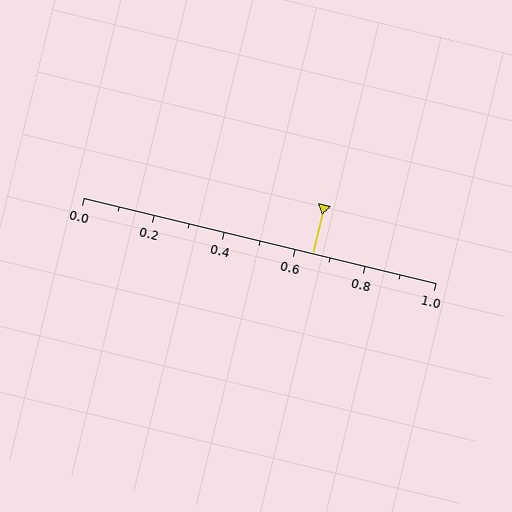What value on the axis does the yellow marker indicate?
The marker indicates approximately 0.65.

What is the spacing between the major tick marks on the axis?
The major ticks are spaced 0.2 apart.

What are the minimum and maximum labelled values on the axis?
The axis runs from 0.0 to 1.0.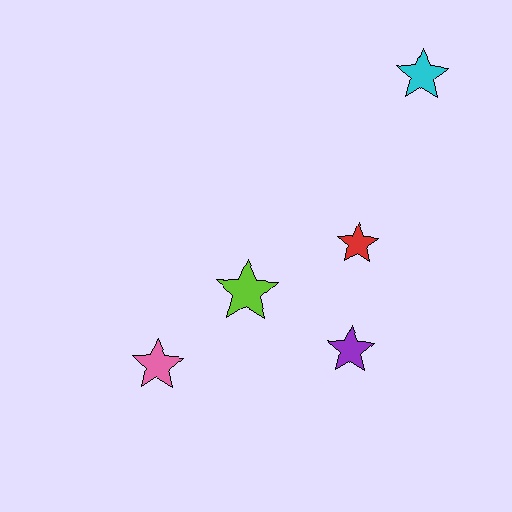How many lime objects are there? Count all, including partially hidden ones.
There is 1 lime object.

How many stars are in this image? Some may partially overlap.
There are 5 stars.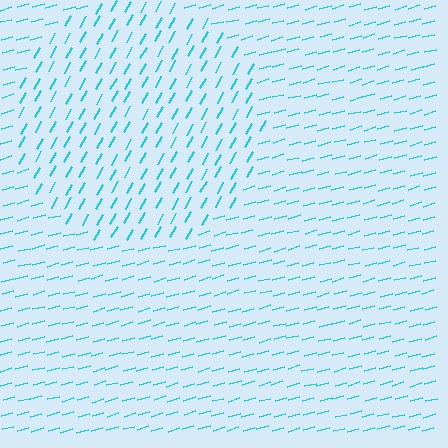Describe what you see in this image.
The image is filled with small cyan line segments. A circle region in the image has lines oriented differently from the surrounding lines, creating a visible texture boundary.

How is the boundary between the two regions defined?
The boundary is defined purely by a change in line orientation (approximately 45 degrees difference). All lines are the same color and thickness.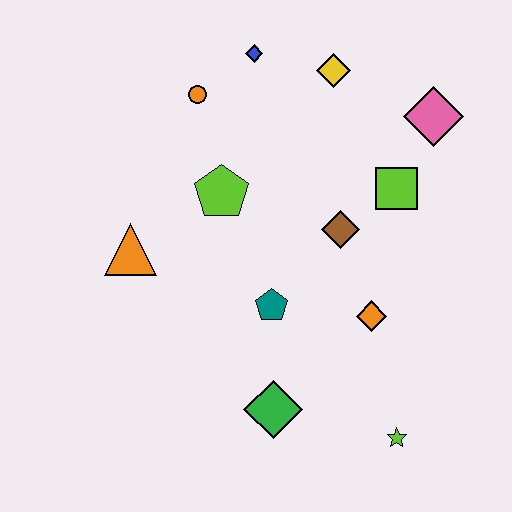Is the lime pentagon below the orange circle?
Yes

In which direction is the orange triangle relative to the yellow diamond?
The orange triangle is to the left of the yellow diamond.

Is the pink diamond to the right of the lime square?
Yes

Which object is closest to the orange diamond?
The brown diamond is closest to the orange diamond.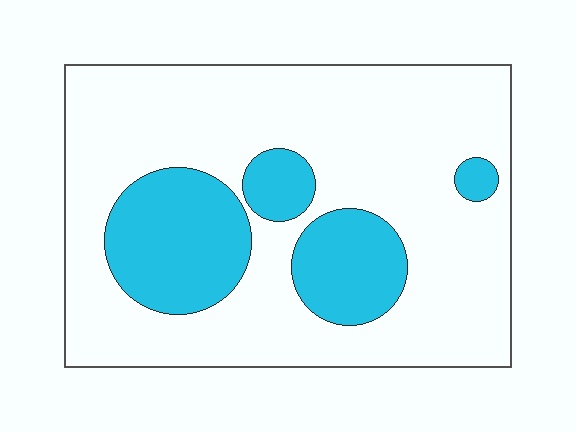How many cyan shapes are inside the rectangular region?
4.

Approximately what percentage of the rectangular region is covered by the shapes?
Approximately 25%.